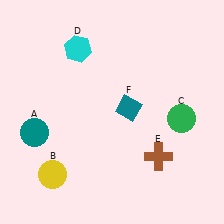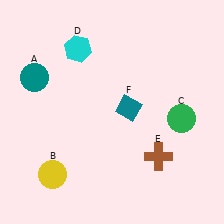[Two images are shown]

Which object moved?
The teal circle (A) moved up.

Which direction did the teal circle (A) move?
The teal circle (A) moved up.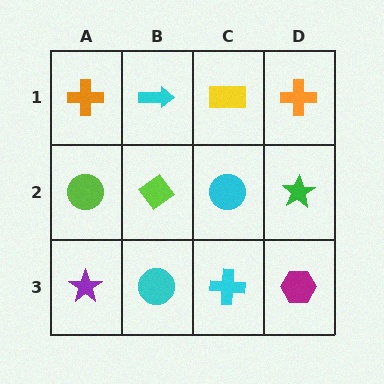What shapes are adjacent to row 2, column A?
An orange cross (row 1, column A), a purple star (row 3, column A), a lime diamond (row 2, column B).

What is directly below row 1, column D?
A green star.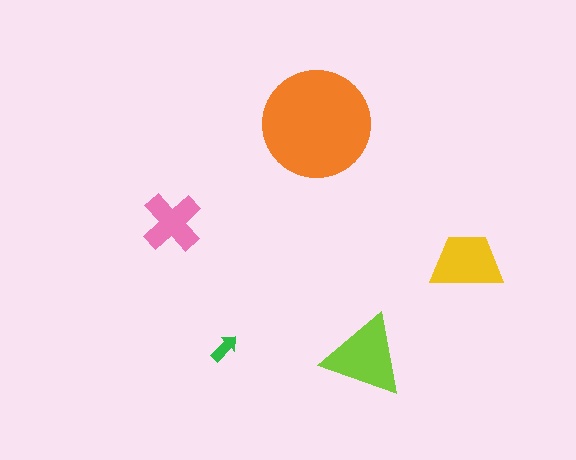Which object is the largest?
The orange circle.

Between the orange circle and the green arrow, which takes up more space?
The orange circle.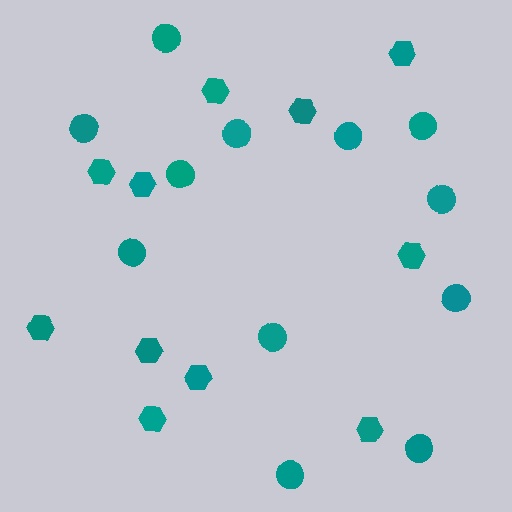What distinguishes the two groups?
There are 2 groups: one group of circles (12) and one group of hexagons (11).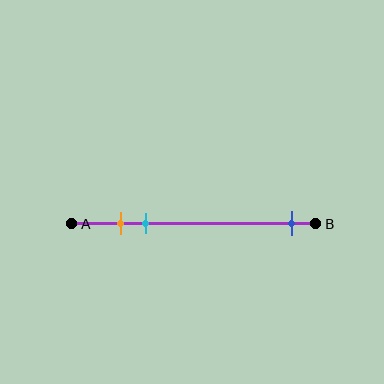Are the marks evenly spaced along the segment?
No, the marks are not evenly spaced.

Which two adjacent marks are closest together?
The orange and cyan marks are the closest adjacent pair.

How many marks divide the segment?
There are 3 marks dividing the segment.